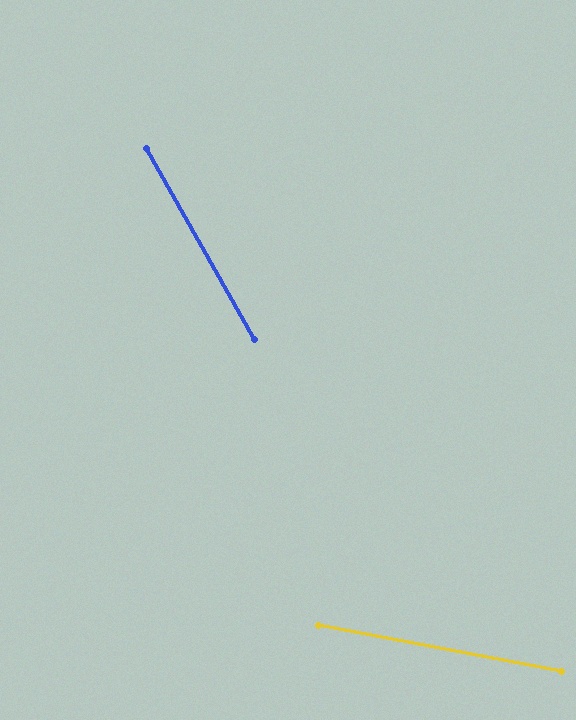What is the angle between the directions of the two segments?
Approximately 50 degrees.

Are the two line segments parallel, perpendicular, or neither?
Neither parallel nor perpendicular — they differ by about 50°.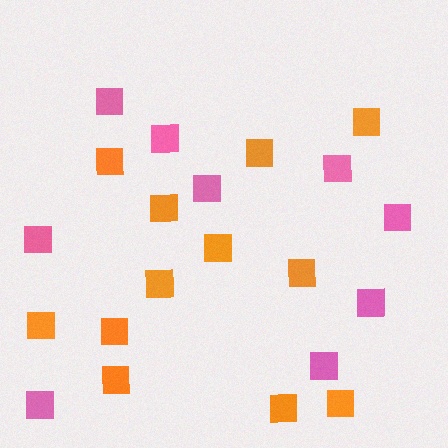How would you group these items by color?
There are 2 groups: one group of orange squares (12) and one group of pink squares (9).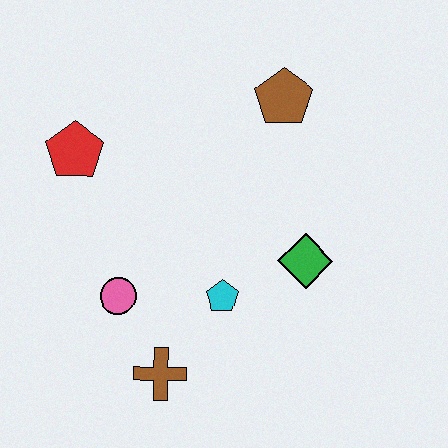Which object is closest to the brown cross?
The pink circle is closest to the brown cross.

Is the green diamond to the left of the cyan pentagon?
No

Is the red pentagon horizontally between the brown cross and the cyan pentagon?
No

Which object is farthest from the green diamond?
The red pentagon is farthest from the green diamond.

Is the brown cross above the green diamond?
No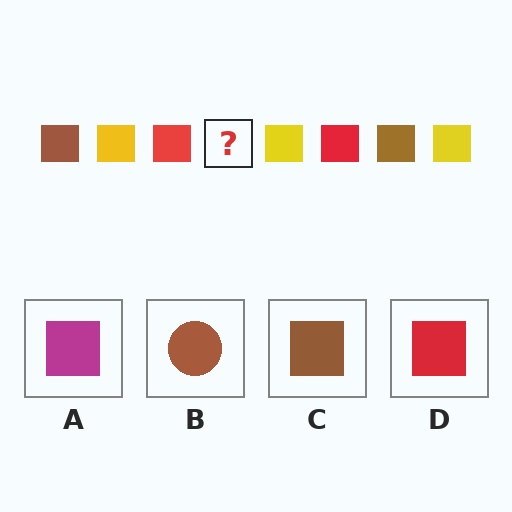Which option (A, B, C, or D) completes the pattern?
C.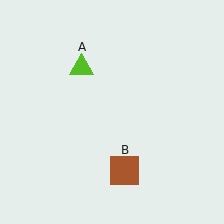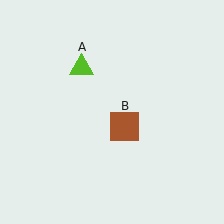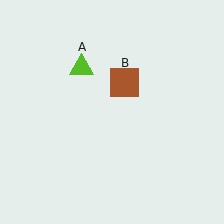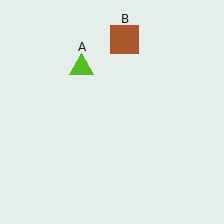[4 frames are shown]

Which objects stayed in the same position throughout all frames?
Lime triangle (object A) remained stationary.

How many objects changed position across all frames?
1 object changed position: brown square (object B).